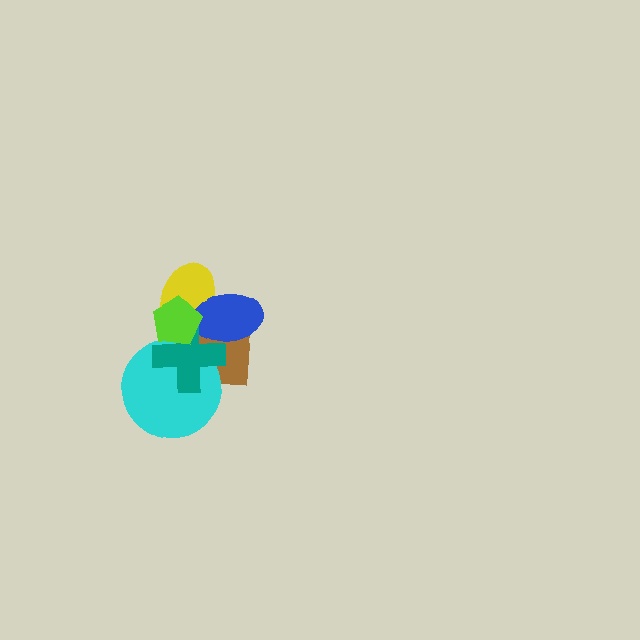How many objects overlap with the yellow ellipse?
4 objects overlap with the yellow ellipse.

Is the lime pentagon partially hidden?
No, no other shape covers it.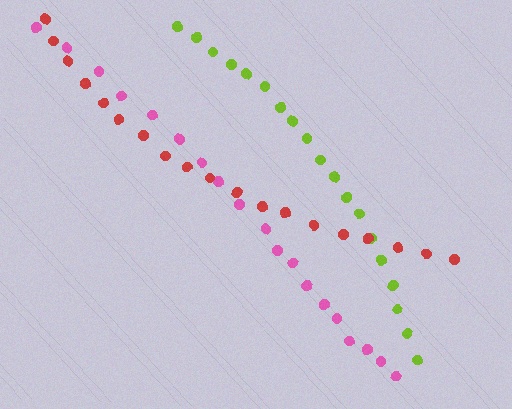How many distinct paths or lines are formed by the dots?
There are 3 distinct paths.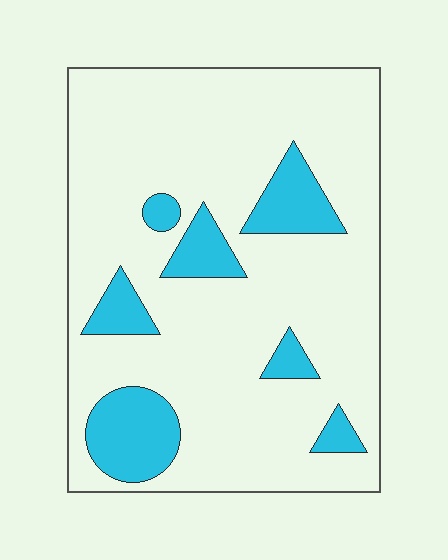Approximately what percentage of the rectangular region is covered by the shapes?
Approximately 15%.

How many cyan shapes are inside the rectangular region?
7.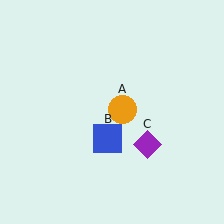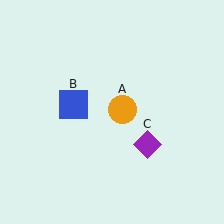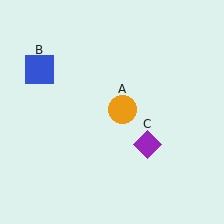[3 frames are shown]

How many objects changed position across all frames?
1 object changed position: blue square (object B).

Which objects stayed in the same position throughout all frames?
Orange circle (object A) and purple diamond (object C) remained stationary.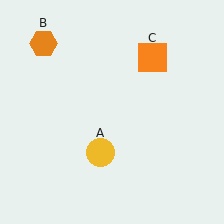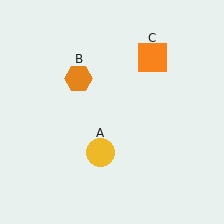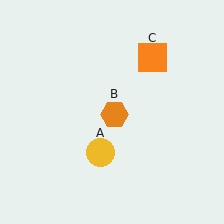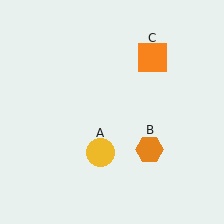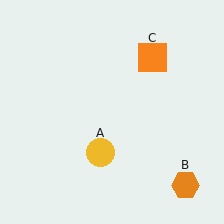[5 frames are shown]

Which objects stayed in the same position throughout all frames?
Yellow circle (object A) and orange square (object C) remained stationary.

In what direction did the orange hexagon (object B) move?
The orange hexagon (object B) moved down and to the right.